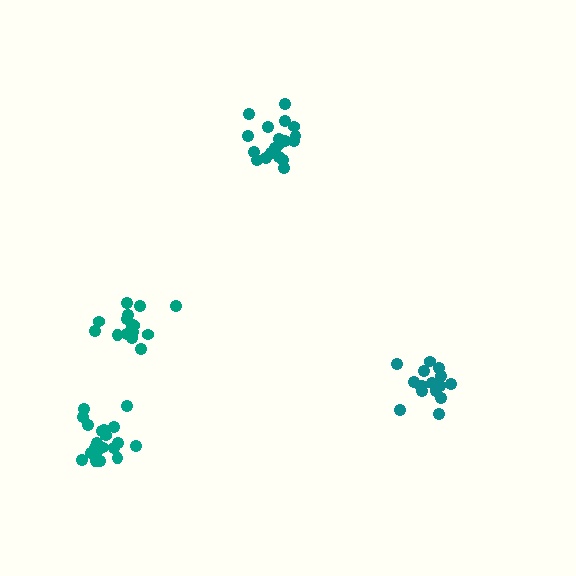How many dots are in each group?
Group 1: 21 dots, Group 2: 21 dots, Group 3: 16 dots, Group 4: 17 dots (75 total).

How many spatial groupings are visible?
There are 4 spatial groupings.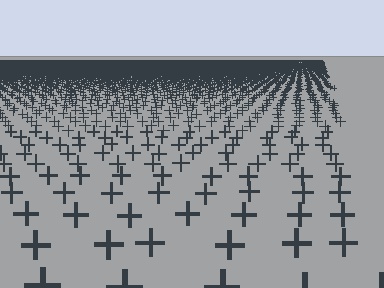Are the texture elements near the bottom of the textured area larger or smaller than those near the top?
Larger. Near the bottom, elements are closer to the viewer and appear at a bigger on-screen size.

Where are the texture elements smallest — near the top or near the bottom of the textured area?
Near the top.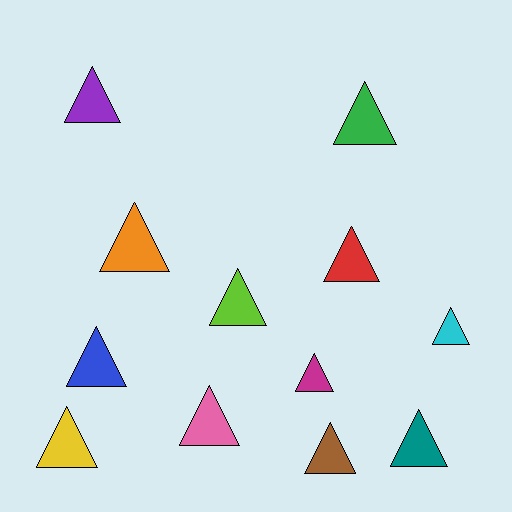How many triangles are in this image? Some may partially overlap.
There are 12 triangles.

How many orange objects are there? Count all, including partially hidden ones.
There is 1 orange object.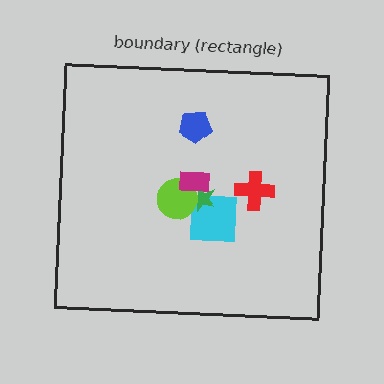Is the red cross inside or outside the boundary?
Inside.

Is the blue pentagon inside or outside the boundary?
Inside.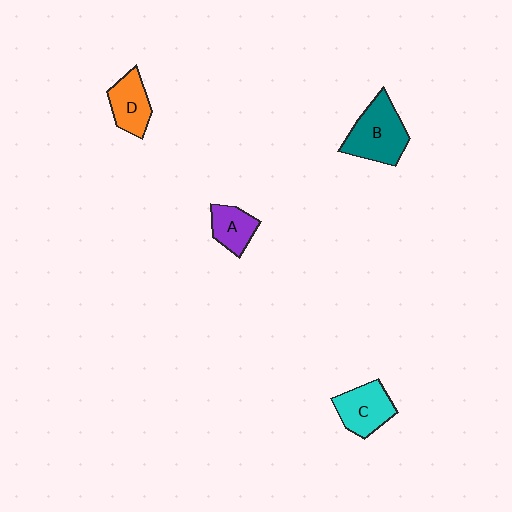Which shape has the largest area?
Shape B (teal).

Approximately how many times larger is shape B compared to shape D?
Approximately 1.5 times.